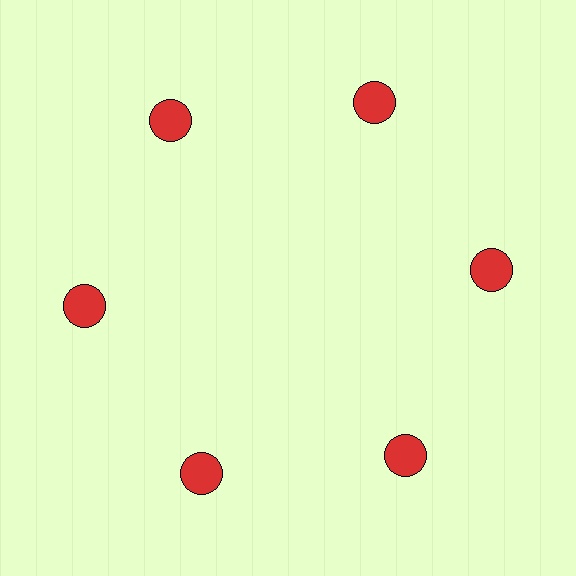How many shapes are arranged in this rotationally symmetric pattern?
There are 6 shapes, arranged in 6 groups of 1.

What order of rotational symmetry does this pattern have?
This pattern has 6-fold rotational symmetry.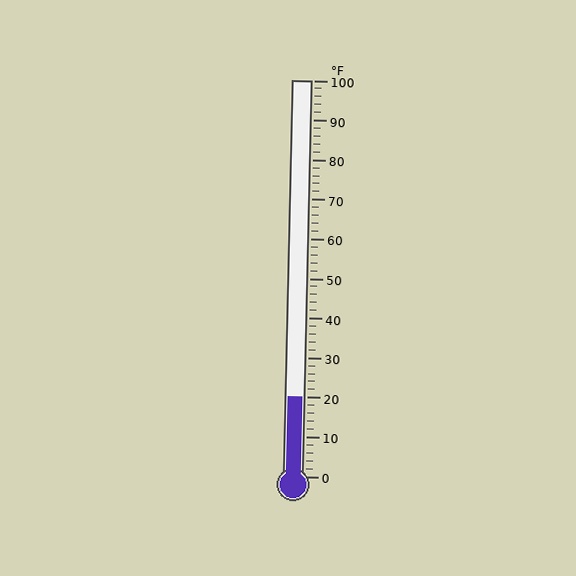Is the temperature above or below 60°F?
The temperature is below 60°F.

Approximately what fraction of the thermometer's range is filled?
The thermometer is filled to approximately 20% of its range.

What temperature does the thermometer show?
The thermometer shows approximately 20°F.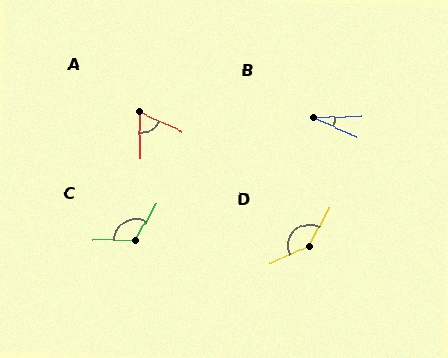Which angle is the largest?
D, at approximately 144 degrees.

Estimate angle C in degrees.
Approximately 120 degrees.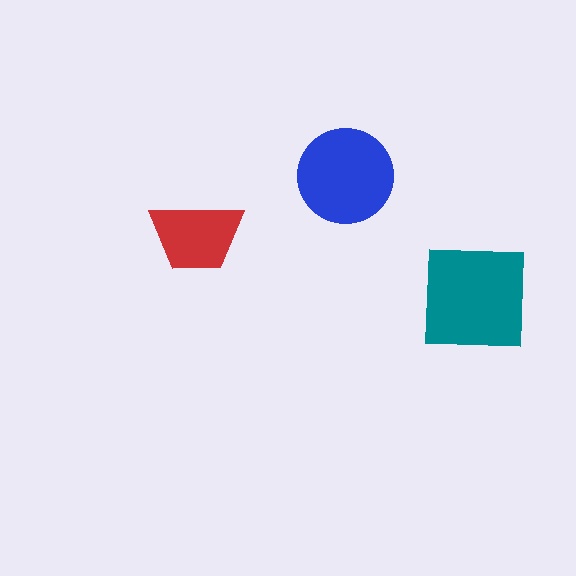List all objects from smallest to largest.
The red trapezoid, the blue circle, the teal square.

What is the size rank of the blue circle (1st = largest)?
2nd.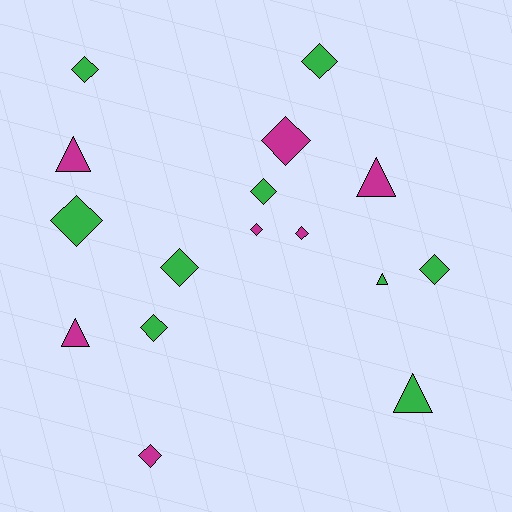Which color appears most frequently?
Green, with 9 objects.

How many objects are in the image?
There are 16 objects.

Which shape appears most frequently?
Diamond, with 11 objects.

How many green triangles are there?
There are 2 green triangles.